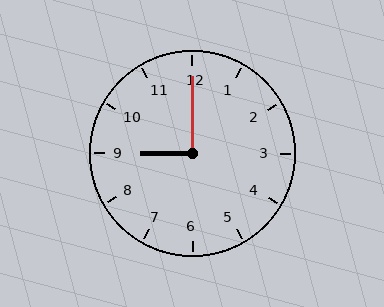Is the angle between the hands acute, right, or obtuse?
It is right.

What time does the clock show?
9:00.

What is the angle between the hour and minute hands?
Approximately 90 degrees.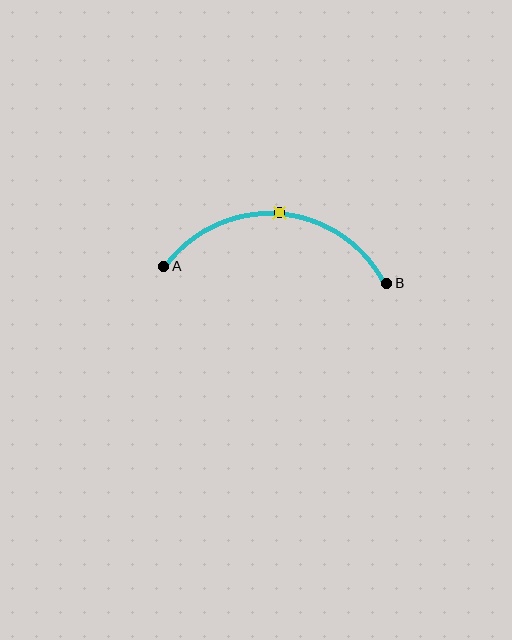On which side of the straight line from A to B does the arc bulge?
The arc bulges above the straight line connecting A and B.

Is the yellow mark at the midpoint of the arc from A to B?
Yes. The yellow mark lies on the arc at equal arc-length from both A and B — it is the arc midpoint.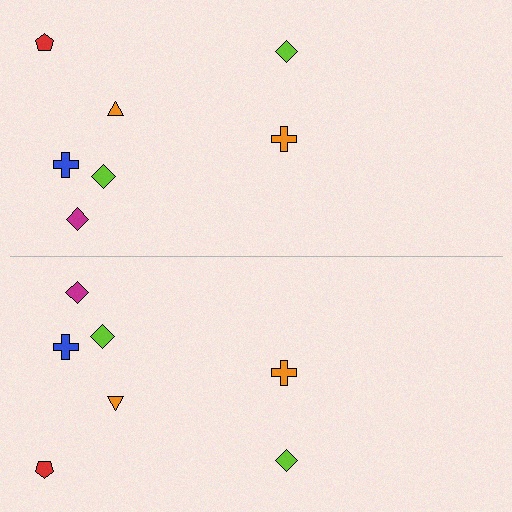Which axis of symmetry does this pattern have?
The pattern has a horizontal axis of symmetry running through the center of the image.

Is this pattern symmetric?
Yes, this pattern has bilateral (reflection) symmetry.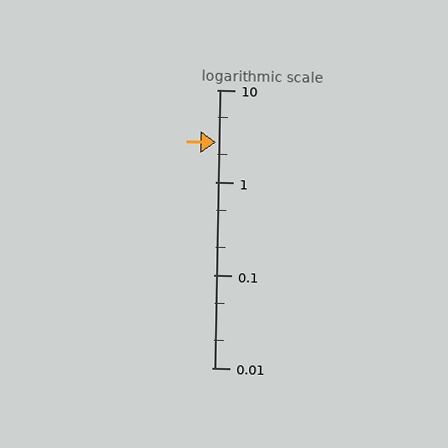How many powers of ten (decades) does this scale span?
The scale spans 3 decades, from 0.01 to 10.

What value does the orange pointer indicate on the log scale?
The pointer indicates approximately 2.7.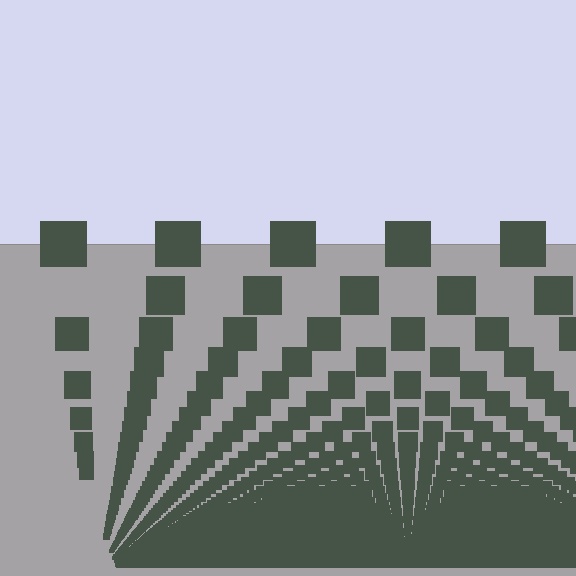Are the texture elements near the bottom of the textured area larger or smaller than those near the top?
Smaller. The gradient is inverted — elements near the bottom are smaller and denser.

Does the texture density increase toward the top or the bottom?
Density increases toward the bottom.